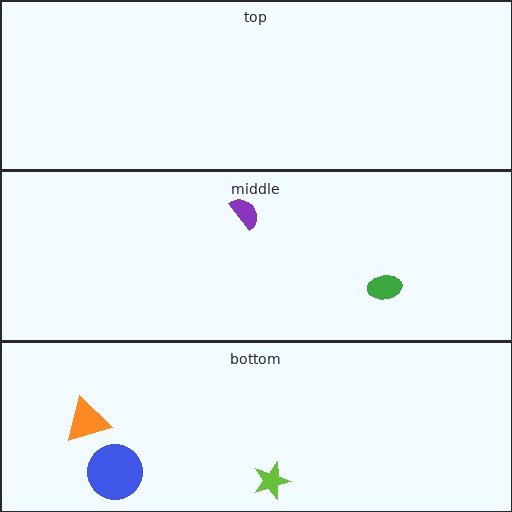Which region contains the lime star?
The bottom region.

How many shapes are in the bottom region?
3.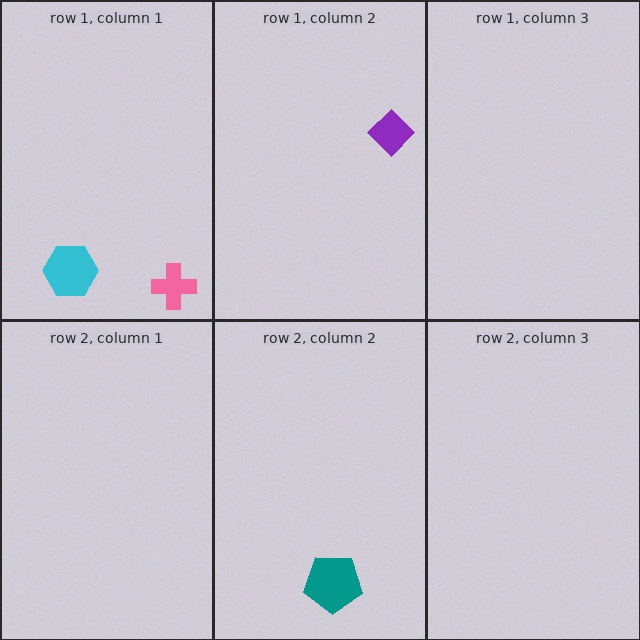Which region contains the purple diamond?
The row 1, column 2 region.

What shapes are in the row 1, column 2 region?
The purple diamond.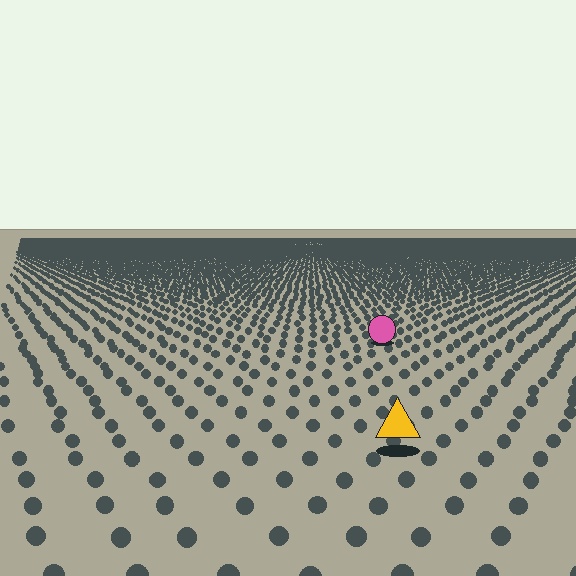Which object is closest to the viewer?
The yellow triangle is closest. The texture marks near it are larger and more spread out.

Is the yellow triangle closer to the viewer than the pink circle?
Yes. The yellow triangle is closer — you can tell from the texture gradient: the ground texture is coarser near it.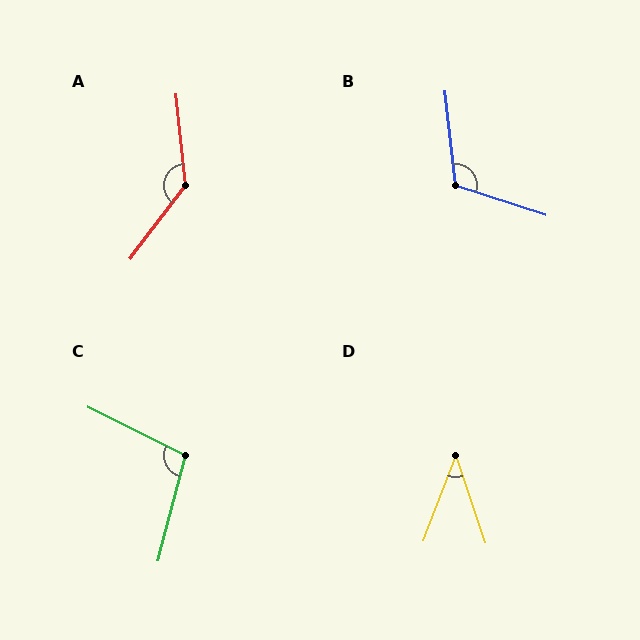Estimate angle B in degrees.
Approximately 114 degrees.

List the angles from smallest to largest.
D (40°), C (101°), B (114°), A (137°).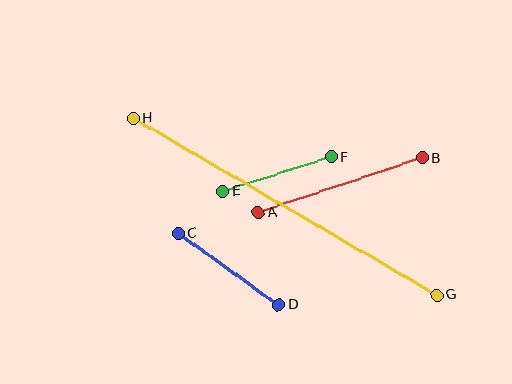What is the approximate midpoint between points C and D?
The midpoint is at approximately (228, 269) pixels.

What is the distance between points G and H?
The distance is approximately 351 pixels.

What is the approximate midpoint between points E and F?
The midpoint is at approximately (277, 174) pixels.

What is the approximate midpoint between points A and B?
The midpoint is at approximately (341, 185) pixels.